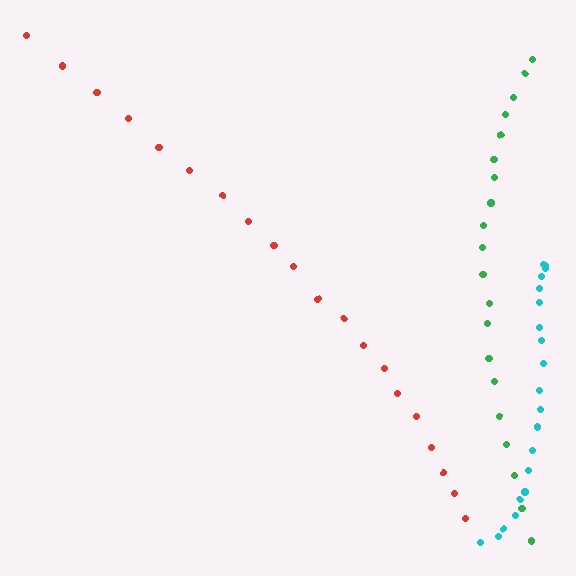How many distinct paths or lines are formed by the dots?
There are 3 distinct paths.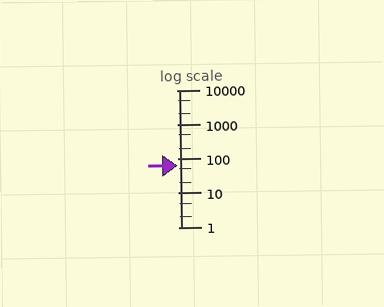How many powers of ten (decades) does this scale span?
The scale spans 4 decades, from 1 to 10000.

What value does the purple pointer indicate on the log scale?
The pointer indicates approximately 64.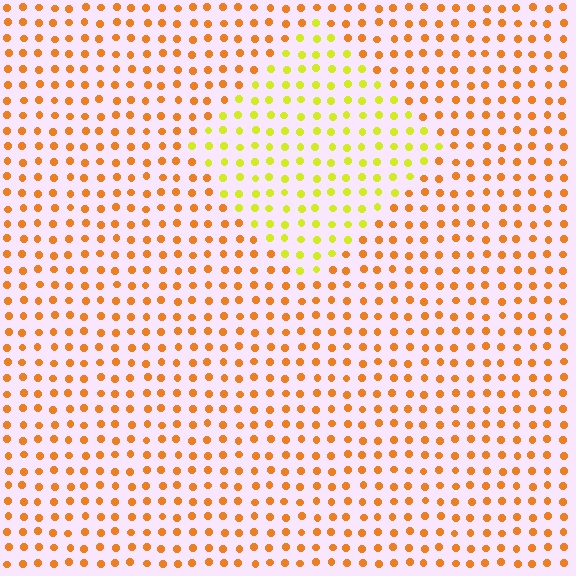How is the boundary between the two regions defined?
The boundary is defined purely by a slight shift in hue (about 40 degrees). Spacing, size, and orientation are identical on both sides.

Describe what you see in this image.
The image is filled with small orange elements in a uniform arrangement. A diamond-shaped region is visible where the elements are tinted to a slightly different hue, forming a subtle color boundary.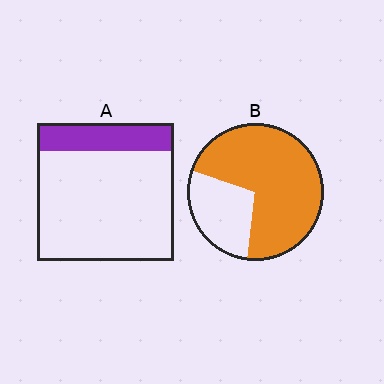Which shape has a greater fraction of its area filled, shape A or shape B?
Shape B.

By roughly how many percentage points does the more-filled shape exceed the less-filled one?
By roughly 50 percentage points (B over A).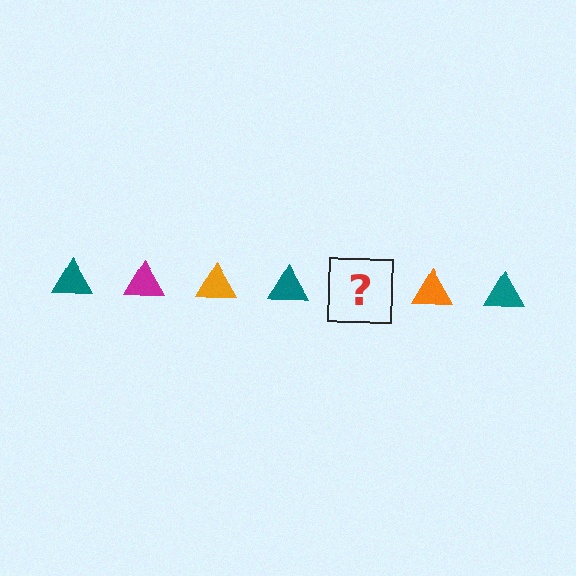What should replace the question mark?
The question mark should be replaced with a magenta triangle.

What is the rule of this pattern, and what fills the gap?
The rule is that the pattern cycles through teal, magenta, orange triangles. The gap should be filled with a magenta triangle.